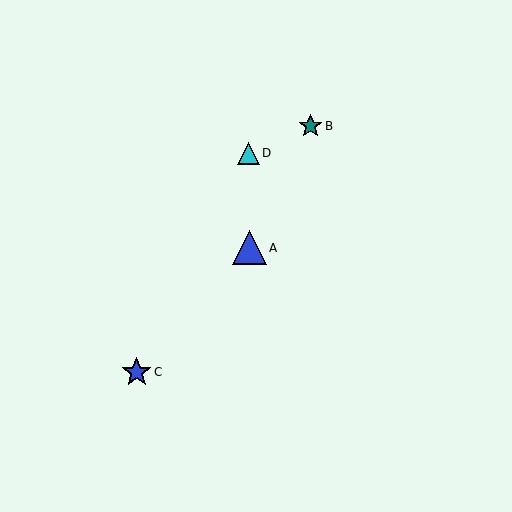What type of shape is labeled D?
Shape D is a cyan triangle.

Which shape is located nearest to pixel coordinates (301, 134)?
The teal star (labeled B) at (311, 126) is nearest to that location.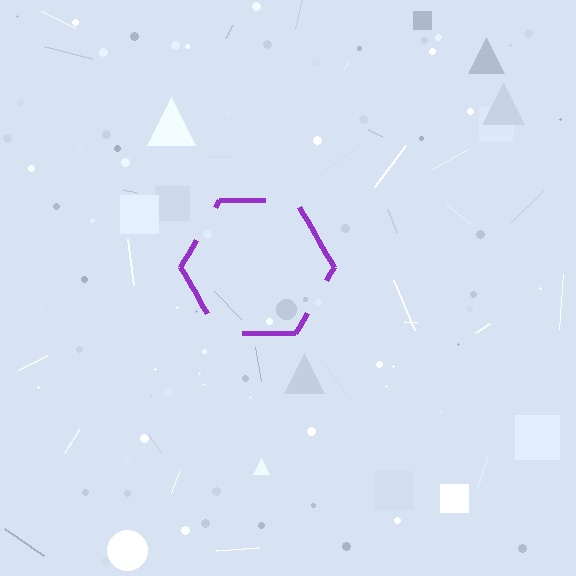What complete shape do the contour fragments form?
The contour fragments form a hexagon.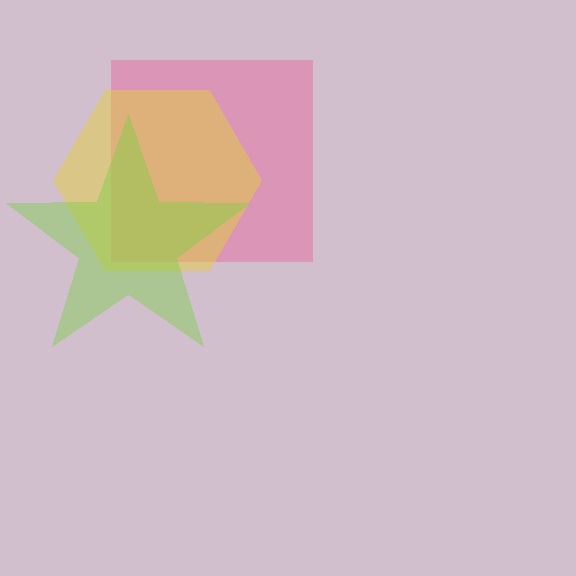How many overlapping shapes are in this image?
There are 3 overlapping shapes in the image.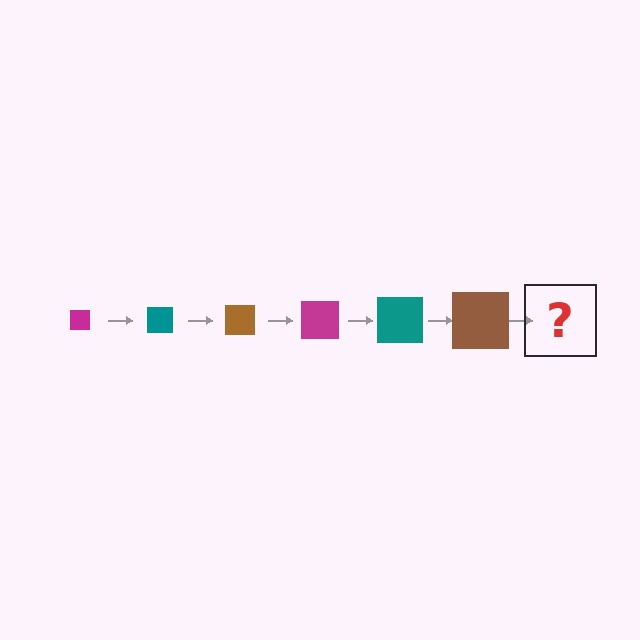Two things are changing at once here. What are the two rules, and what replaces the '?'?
The two rules are that the square grows larger each step and the color cycles through magenta, teal, and brown. The '?' should be a magenta square, larger than the previous one.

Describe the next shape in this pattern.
It should be a magenta square, larger than the previous one.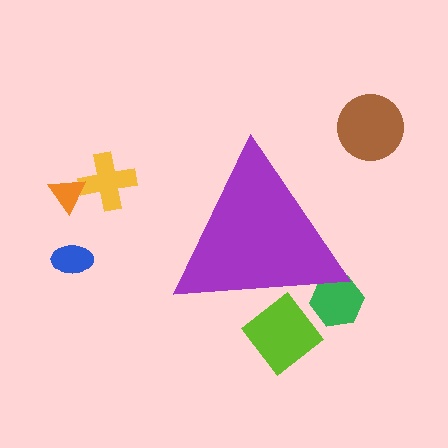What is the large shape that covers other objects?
A purple triangle.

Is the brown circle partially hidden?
No, the brown circle is fully visible.